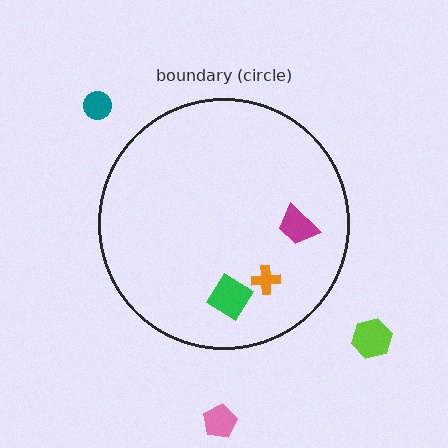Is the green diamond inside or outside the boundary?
Inside.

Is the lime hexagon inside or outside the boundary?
Outside.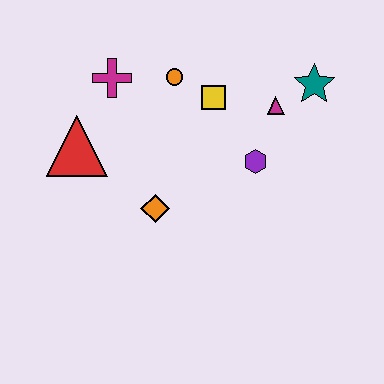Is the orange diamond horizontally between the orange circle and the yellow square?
No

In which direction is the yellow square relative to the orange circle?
The yellow square is to the right of the orange circle.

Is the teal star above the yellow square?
Yes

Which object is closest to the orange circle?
The yellow square is closest to the orange circle.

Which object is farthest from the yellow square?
The red triangle is farthest from the yellow square.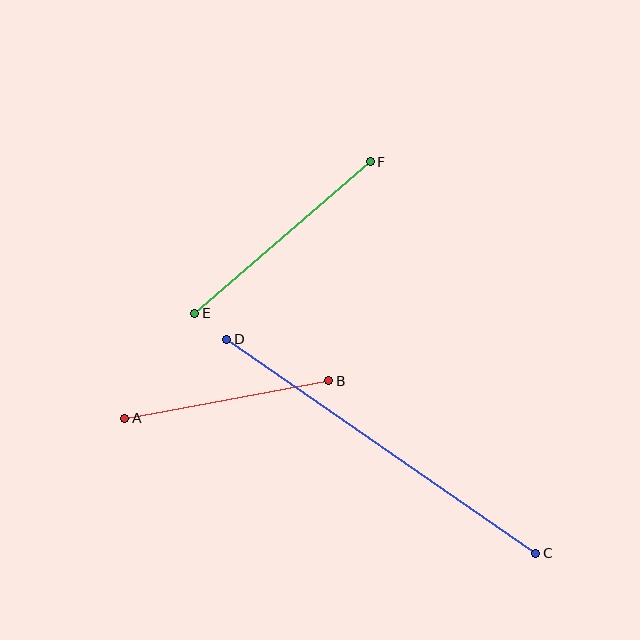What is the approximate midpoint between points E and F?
The midpoint is at approximately (282, 237) pixels.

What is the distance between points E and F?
The distance is approximately 232 pixels.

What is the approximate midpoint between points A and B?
The midpoint is at approximately (227, 399) pixels.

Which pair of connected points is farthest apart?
Points C and D are farthest apart.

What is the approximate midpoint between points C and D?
The midpoint is at approximately (381, 446) pixels.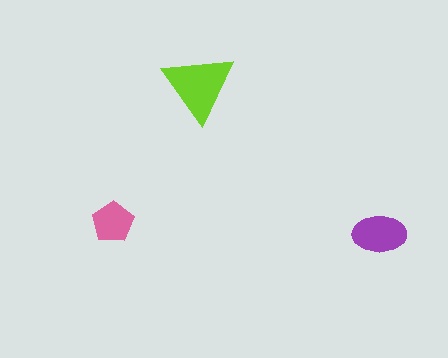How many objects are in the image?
There are 3 objects in the image.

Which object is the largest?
The lime triangle.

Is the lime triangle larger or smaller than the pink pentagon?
Larger.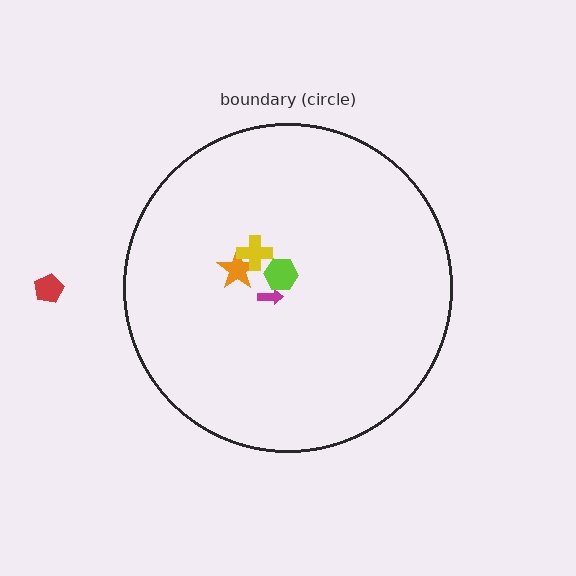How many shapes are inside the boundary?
4 inside, 1 outside.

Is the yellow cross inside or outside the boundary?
Inside.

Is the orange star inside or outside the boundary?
Inside.